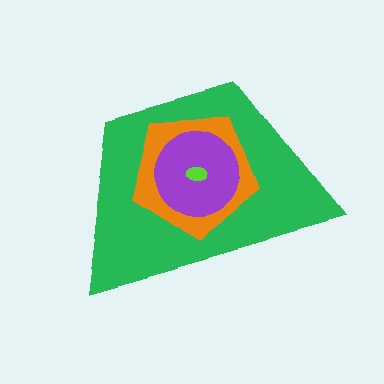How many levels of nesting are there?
4.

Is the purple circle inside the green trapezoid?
Yes.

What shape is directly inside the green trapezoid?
The orange pentagon.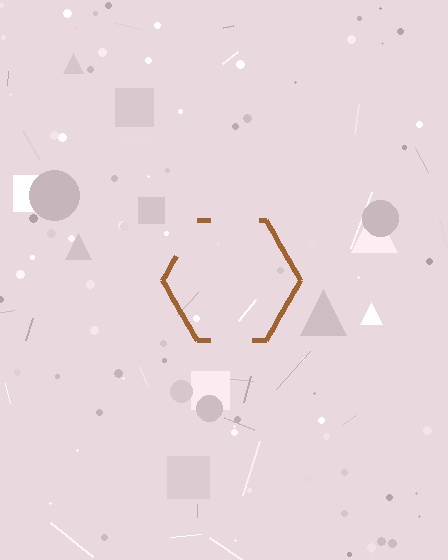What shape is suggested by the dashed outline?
The dashed outline suggests a hexagon.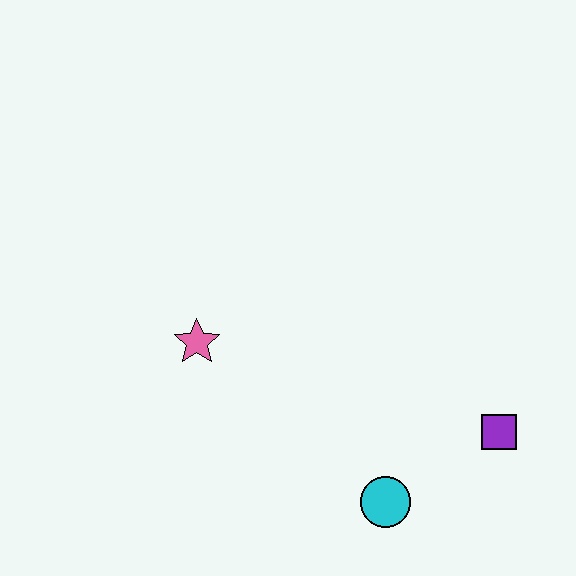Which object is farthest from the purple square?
The pink star is farthest from the purple square.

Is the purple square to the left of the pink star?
No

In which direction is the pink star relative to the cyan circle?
The pink star is to the left of the cyan circle.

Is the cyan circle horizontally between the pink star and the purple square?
Yes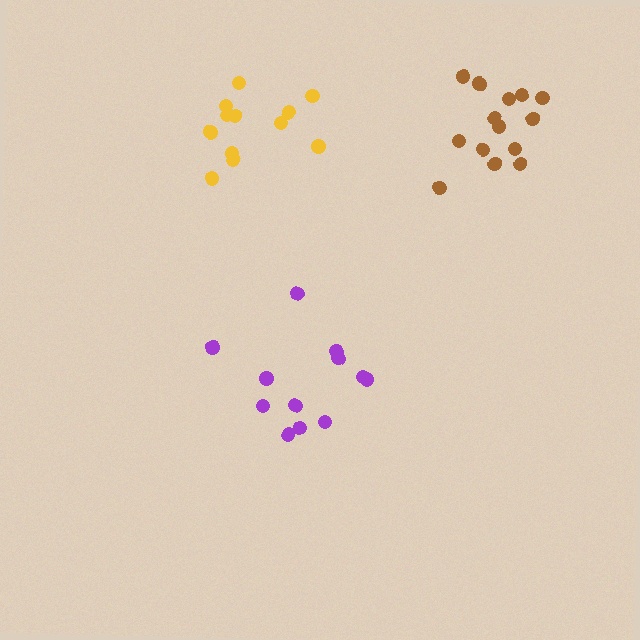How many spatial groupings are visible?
There are 3 spatial groupings.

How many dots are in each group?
Group 1: 12 dots, Group 2: 14 dots, Group 3: 12 dots (38 total).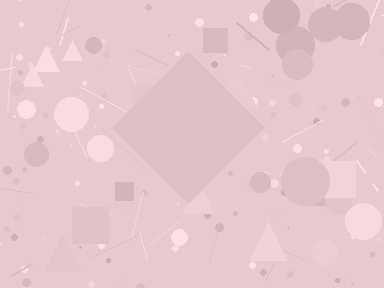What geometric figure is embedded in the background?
A diamond is embedded in the background.